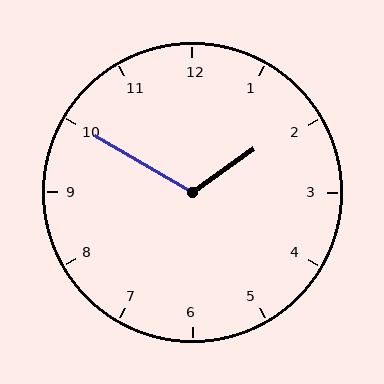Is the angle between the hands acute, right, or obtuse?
It is obtuse.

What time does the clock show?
1:50.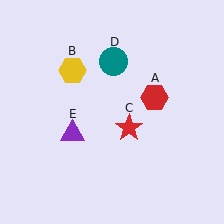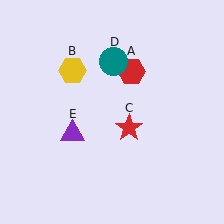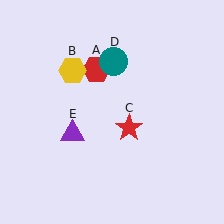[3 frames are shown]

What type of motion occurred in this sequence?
The red hexagon (object A) rotated counterclockwise around the center of the scene.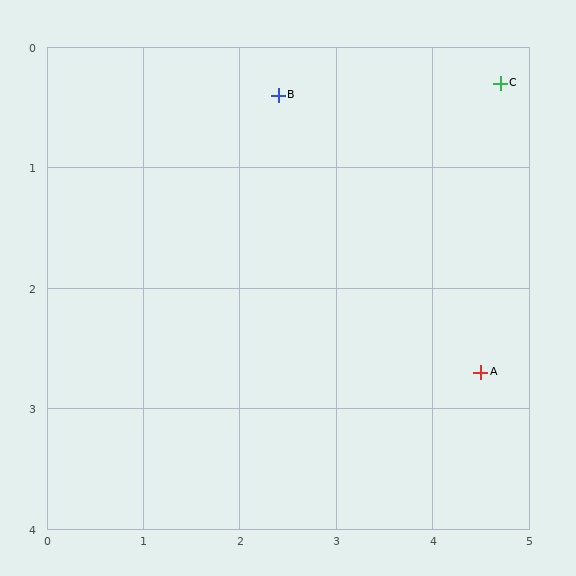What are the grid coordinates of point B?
Point B is at approximately (2.4, 0.4).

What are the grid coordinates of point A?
Point A is at approximately (4.5, 2.7).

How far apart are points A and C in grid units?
Points A and C are about 2.4 grid units apart.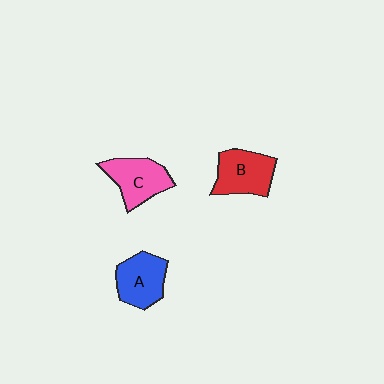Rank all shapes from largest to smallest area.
From largest to smallest: B (red), C (pink), A (blue).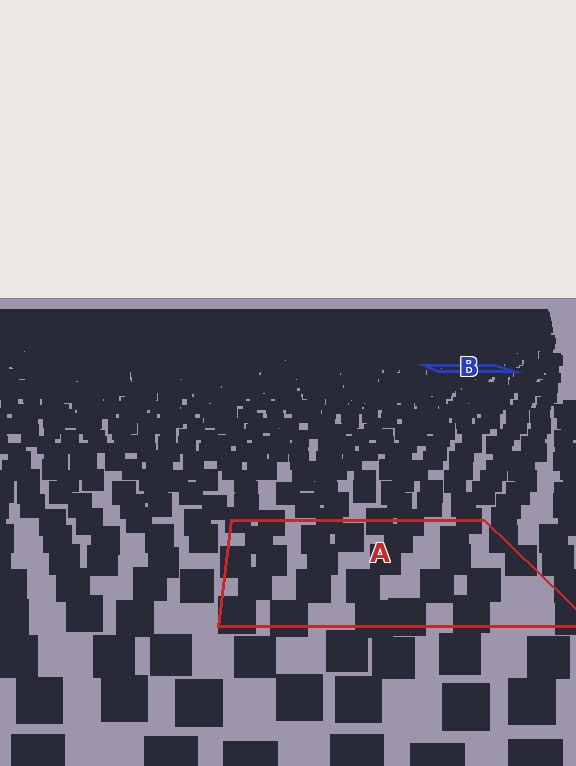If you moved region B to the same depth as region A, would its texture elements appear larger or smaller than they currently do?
They would appear larger. At a closer depth, the same texture elements are projected at a bigger on-screen size.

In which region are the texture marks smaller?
The texture marks are smaller in region B, because it is farther away.